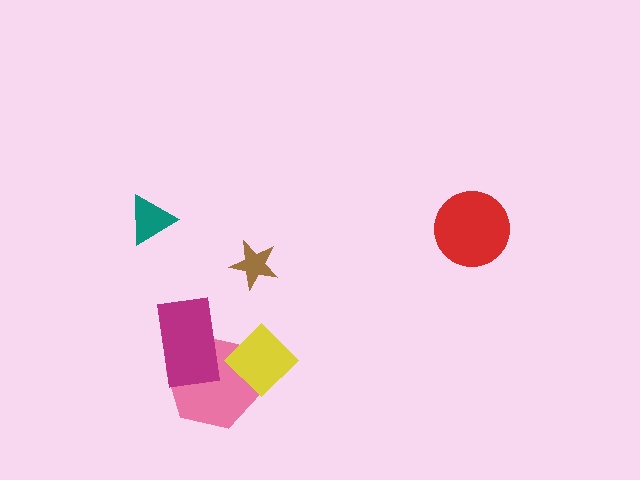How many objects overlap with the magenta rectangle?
1 object overlaps with the magenta rectangle.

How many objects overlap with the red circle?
0 objects overlap with the red circle.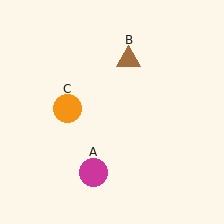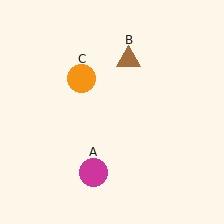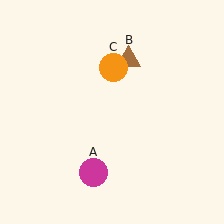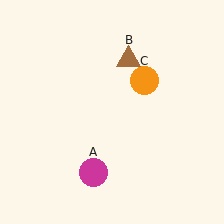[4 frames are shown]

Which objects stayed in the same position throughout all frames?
Magenta circle (object A) and brown triangle (object B) remained stationary.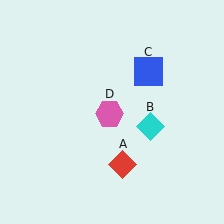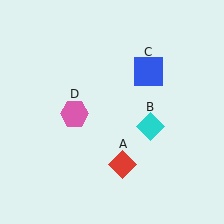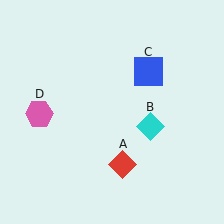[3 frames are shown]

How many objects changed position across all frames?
1 object changed position: pink hexagon (object D).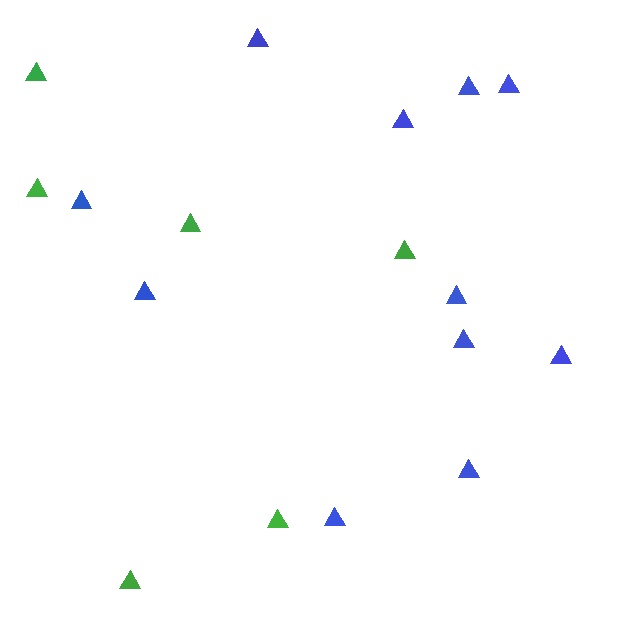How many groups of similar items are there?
There are 2 groups: one group of blue triangles (11) and one group of green triangles (6).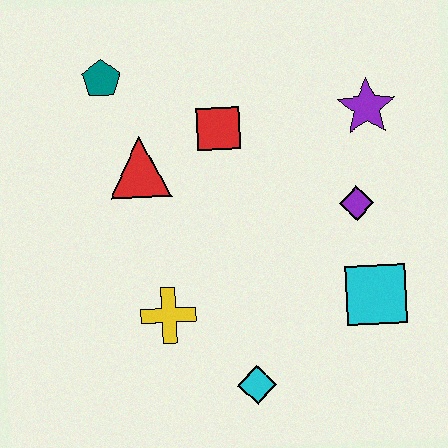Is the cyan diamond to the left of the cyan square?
Yes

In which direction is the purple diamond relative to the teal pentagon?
The purple diamond is to the right of the teal pentagon.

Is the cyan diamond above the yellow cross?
No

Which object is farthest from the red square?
The cyan diamond is farthest from the red square.